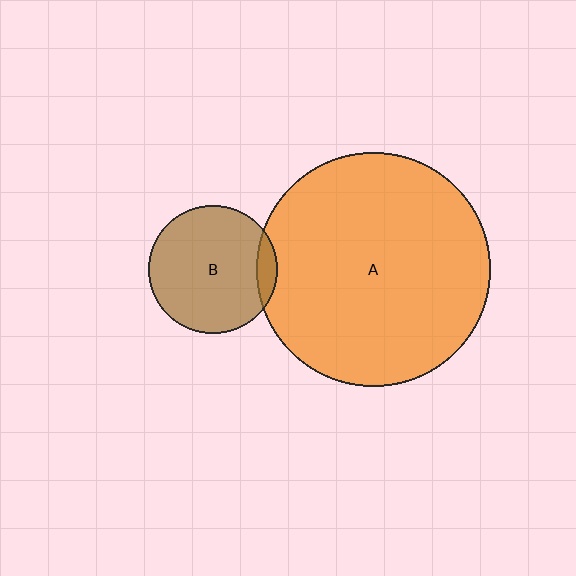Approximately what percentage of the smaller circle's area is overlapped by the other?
Approximately 10%.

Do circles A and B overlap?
Yes.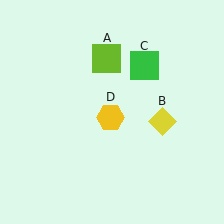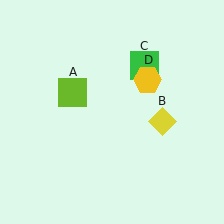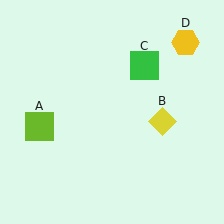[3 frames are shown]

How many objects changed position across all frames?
2 objects changed position: lime square (object A), yellow hexagon (object D).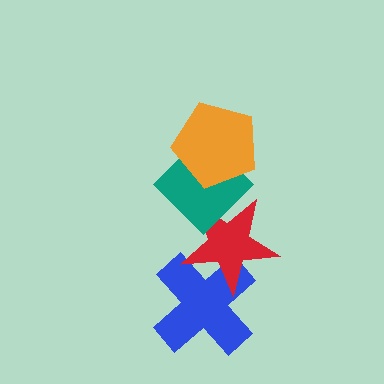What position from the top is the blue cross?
The blue cross is 4th from the top.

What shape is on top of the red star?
The teal diamond is on top of the red star.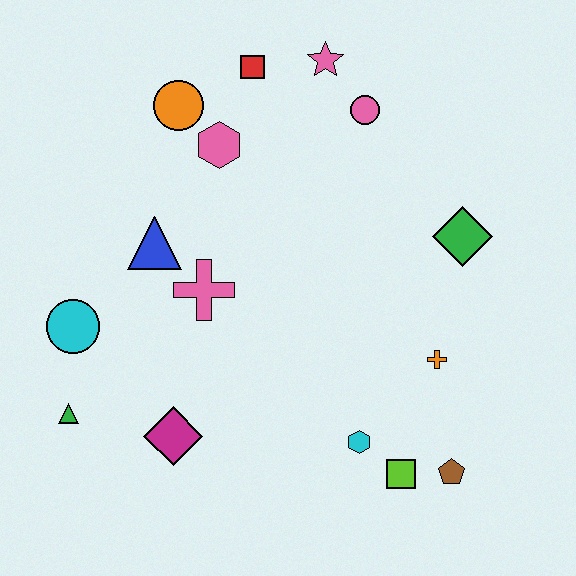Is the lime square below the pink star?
Yes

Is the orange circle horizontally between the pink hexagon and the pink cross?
No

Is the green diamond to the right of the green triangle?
Yes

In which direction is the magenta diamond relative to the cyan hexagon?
The magenta diamond is to the left of the cyan hexagon.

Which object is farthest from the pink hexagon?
The brown pentagon is farthest from the pink hexagon.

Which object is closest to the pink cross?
The blue triangle is closest to the pink cross.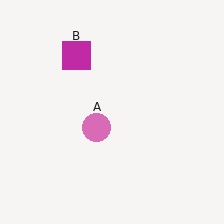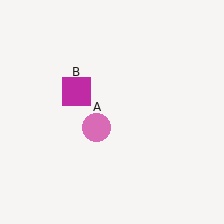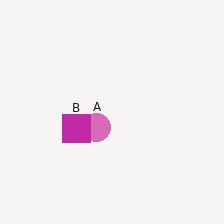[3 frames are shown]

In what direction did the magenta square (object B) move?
The magenta square (object B) moved down.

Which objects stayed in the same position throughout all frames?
Pink circle (object A) remained stationary.